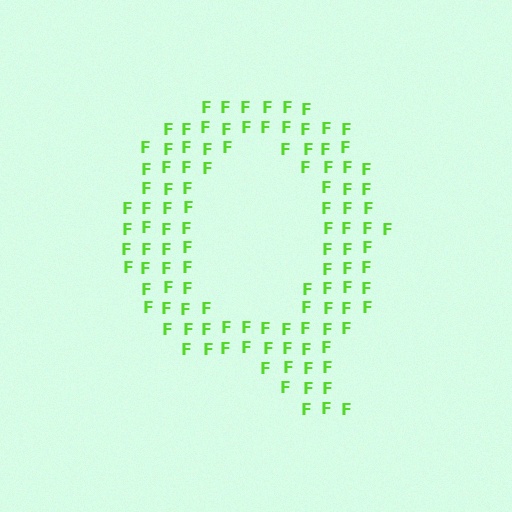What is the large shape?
The large shape is the letter Q.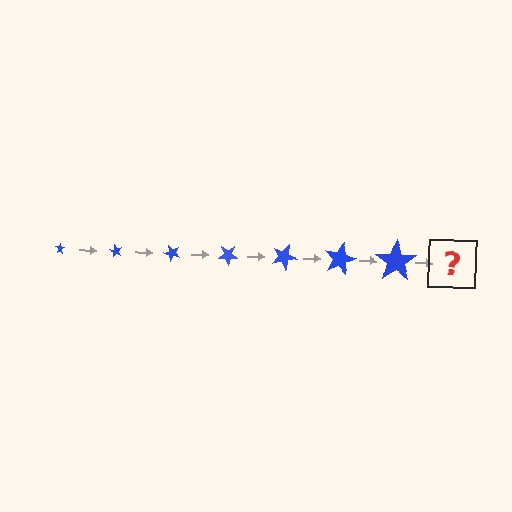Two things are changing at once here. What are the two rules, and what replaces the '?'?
The two rules are that the star grows larger each step and it rotates 60 degrees each step. The '?' should be a star, larger than the previous one and rotated 420 degrees from the start.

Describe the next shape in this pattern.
It should be a star, larger than the previous one and rotated 420 degrees from the start.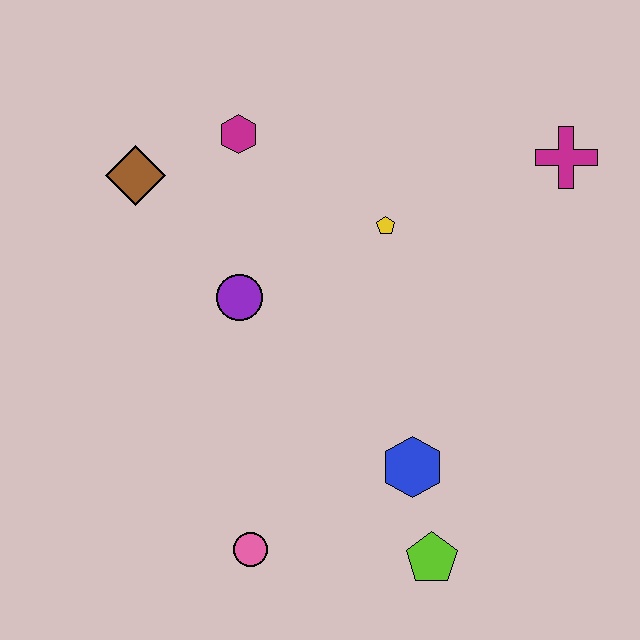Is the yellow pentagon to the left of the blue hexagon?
Yes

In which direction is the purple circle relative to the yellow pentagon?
The purple circle is to the left of the yellow pentagon.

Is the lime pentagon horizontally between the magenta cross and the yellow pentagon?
Yes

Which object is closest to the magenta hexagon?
The brown diamond is closest to the magenta hexagon.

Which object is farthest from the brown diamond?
The lime pentagon is farthest from the brown diamond.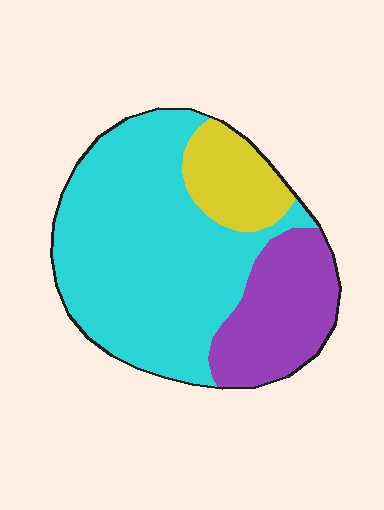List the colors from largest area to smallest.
From largest to smallest: cyan, purple, yellow.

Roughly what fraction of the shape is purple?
Purple covers roughly 25% of the shape.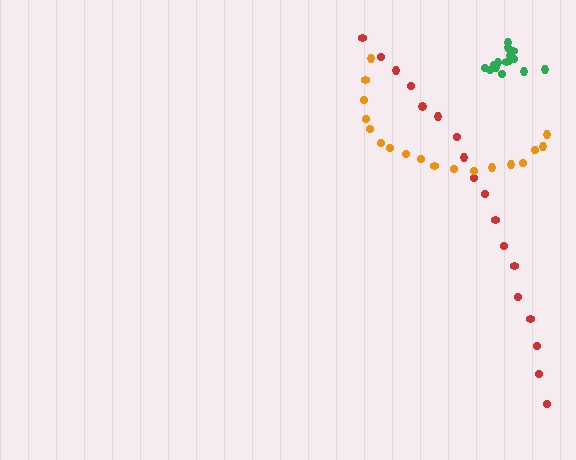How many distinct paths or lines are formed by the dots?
There are 3 distinct paths.